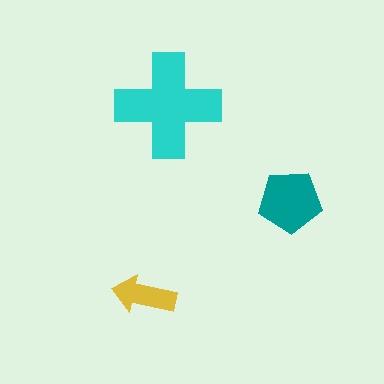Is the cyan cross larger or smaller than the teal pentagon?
Larger.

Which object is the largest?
The cyan cross.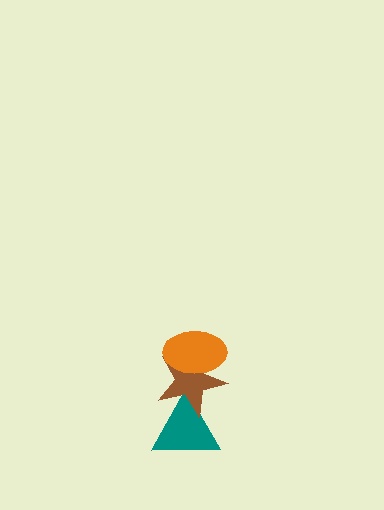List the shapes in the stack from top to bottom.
From top to bottom: the orange ellipse, the brown star, the teal triangle.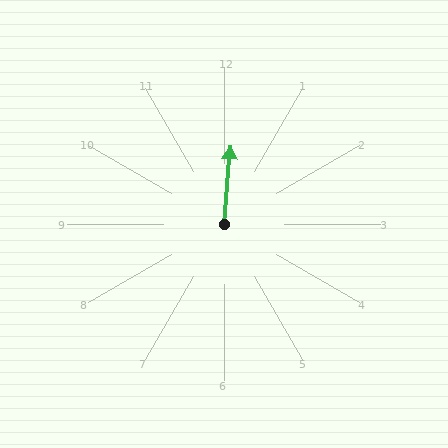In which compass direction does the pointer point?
North.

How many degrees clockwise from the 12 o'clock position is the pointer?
Approximately 5 degrees.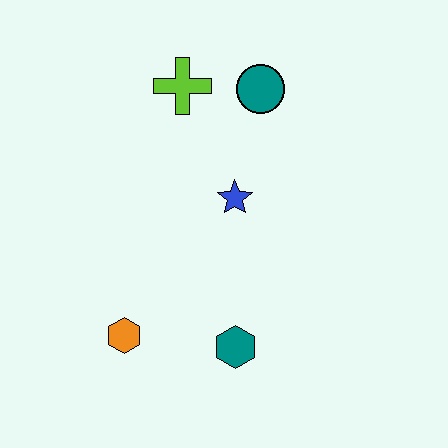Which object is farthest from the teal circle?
The orange hexagon is farthest from the teal circle.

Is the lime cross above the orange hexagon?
Yes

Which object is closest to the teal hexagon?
The orange hexagon is closest to the teal hexagon.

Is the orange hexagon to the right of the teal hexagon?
No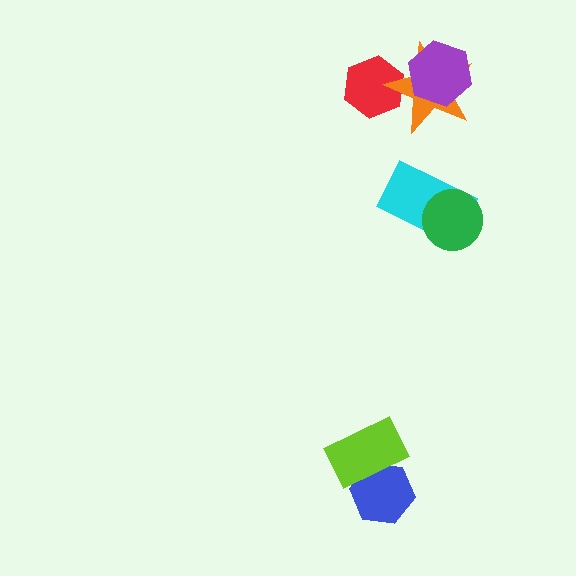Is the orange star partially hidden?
Yes, it is partially covered by another shape.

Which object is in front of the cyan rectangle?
The green circle is in front of the cyan rectangle.